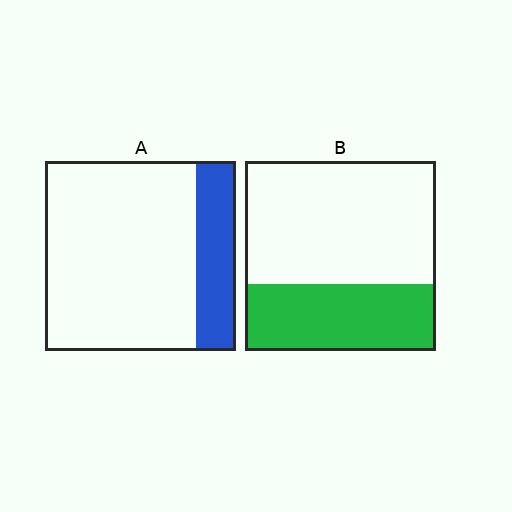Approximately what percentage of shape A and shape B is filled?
A is approximately 20% and B is approximately 35%.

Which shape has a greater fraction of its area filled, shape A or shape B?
Shape B.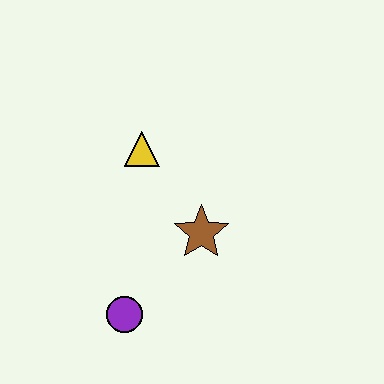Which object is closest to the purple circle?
The brown star is closest to the purple circle.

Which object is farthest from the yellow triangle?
The purple circle is farthest from the yellow triangle.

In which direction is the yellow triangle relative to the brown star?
The yellow triangle is above the brown star.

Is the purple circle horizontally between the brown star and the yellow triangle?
No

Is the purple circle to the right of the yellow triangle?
No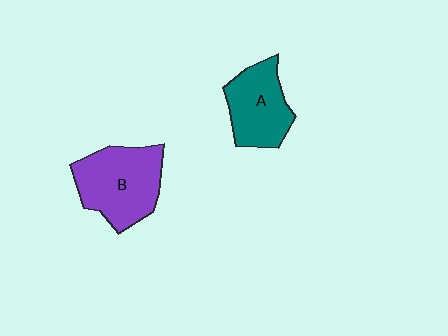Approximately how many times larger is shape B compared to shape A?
Approximately 1.3 times.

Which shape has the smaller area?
Shape A (teal).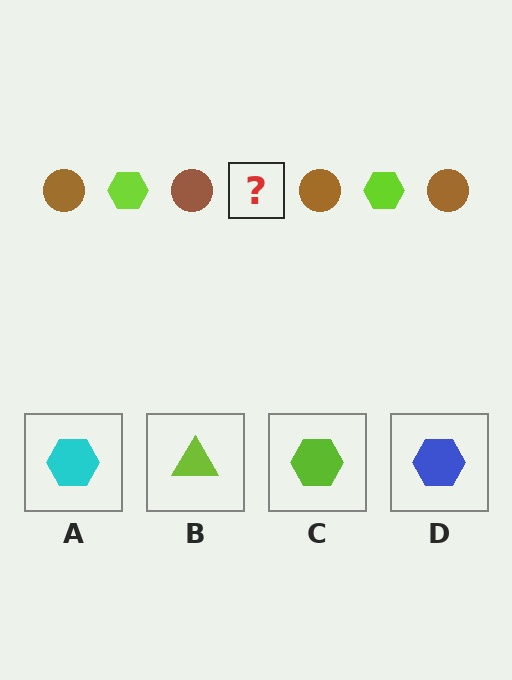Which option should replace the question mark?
Option C.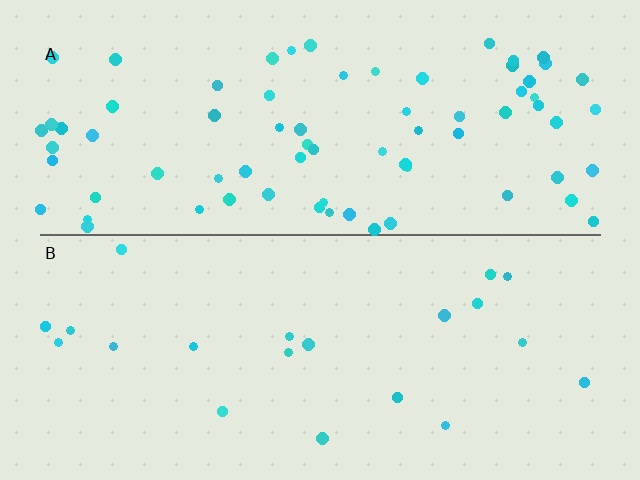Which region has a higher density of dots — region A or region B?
A (the top).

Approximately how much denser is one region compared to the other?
Approximately 3.6× — region A over region B.